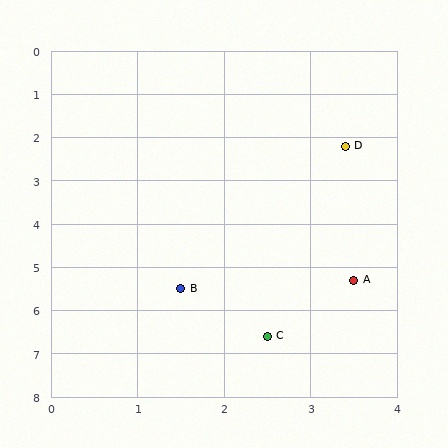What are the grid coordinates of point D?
Point D is at approximately (3.4, 2.2).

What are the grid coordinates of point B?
Point B is at approximately (1.5, 5.5).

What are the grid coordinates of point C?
Point C is at approximately (2.5, 6.6).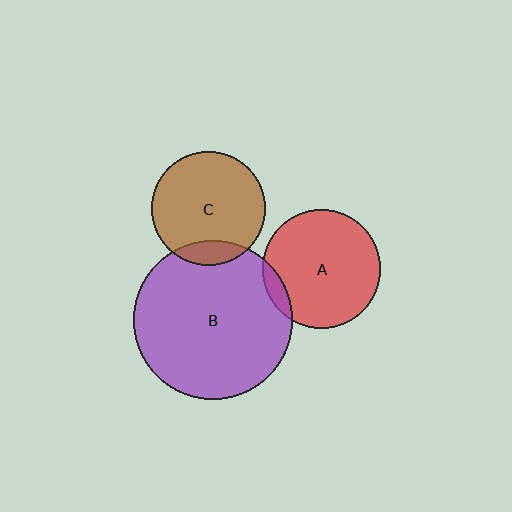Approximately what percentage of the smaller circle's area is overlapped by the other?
Approximately 10%.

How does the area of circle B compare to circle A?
Approximately 1.8 times.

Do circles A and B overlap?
Yes.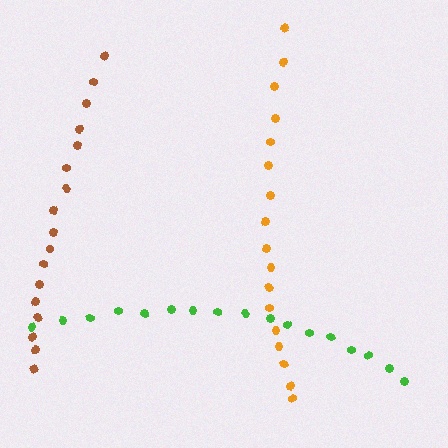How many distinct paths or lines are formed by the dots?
There are 3 distinct paths.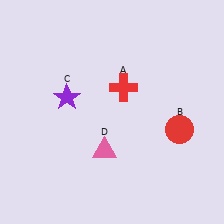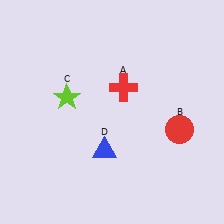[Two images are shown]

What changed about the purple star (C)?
In Image 1, C is purple. In Image 2, it changed to lime.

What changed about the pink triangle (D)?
In Image 1, D is pink. In Image 2, it changed to blue.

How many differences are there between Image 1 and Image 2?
There are 2 differences between the two images.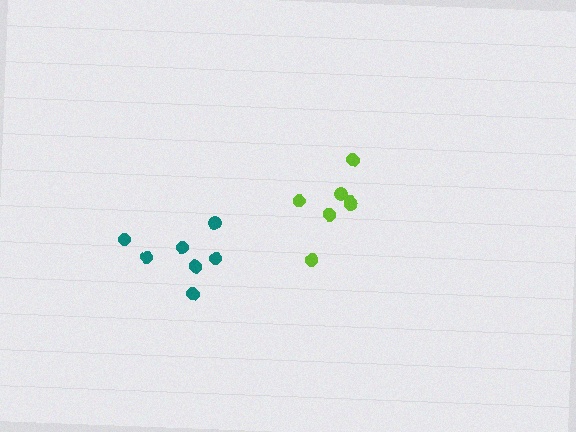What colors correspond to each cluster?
The clusters are colored: lime, teal.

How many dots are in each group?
Group 1: 8 dots, Group 2: 7 dots (15 total).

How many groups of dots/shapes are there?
There are 2 groups.